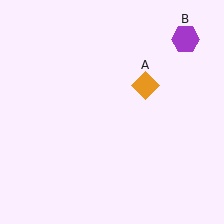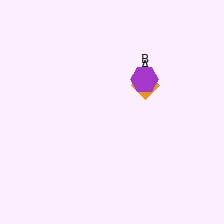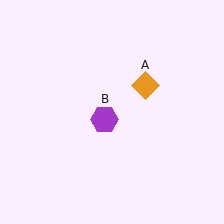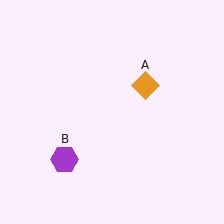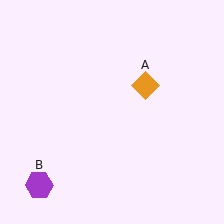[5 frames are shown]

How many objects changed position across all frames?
1 object changed position: purple hexagon (object B).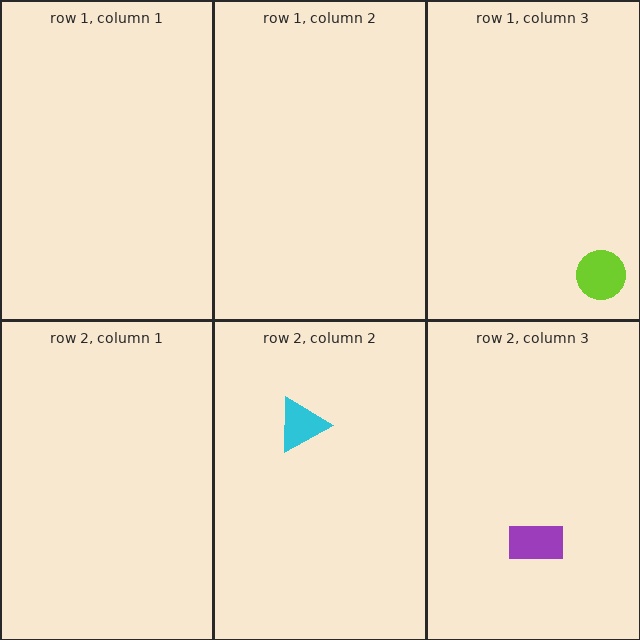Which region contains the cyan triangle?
The row 2, column 2 region.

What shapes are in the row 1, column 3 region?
The lime circle.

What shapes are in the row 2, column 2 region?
The cyan triangle.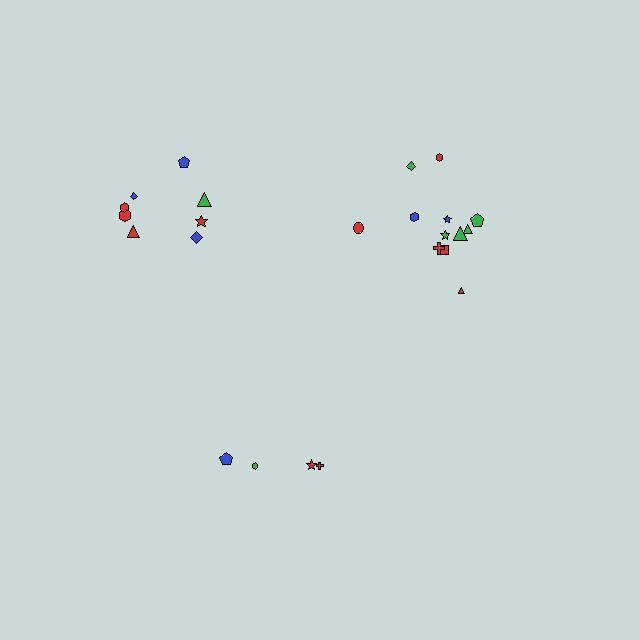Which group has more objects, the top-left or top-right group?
The top-right group.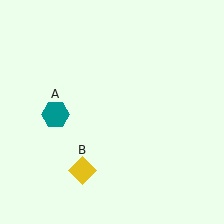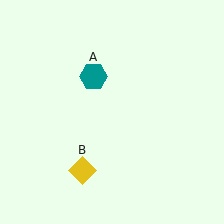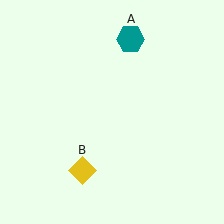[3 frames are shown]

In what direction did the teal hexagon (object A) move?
The teal hexagon (object A) moved up and to the right.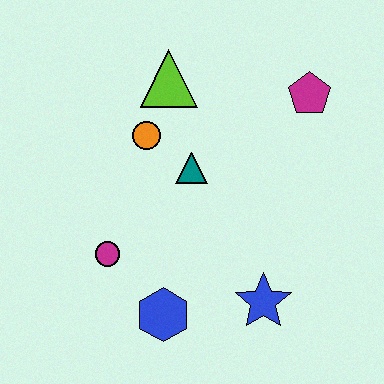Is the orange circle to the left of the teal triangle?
Yes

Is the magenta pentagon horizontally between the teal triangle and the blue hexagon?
No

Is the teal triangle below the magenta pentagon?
Yes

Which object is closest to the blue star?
The blue hexagon is closest to the blue star.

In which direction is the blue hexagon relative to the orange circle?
The blue hexagon is below the orange circle.